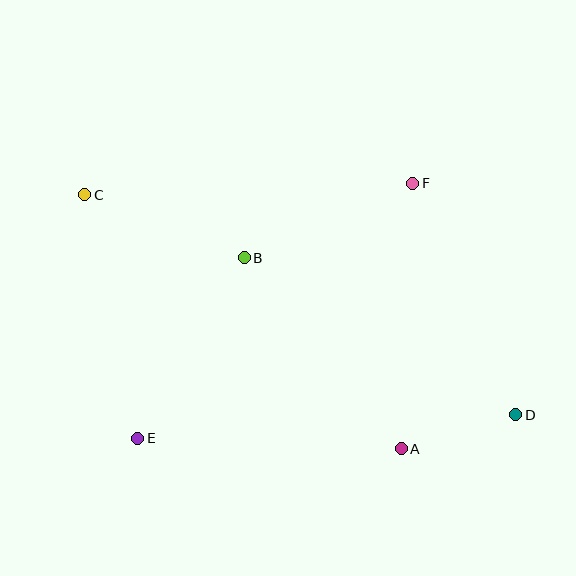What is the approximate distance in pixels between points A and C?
The distance between A and C is approximately 406 pixels.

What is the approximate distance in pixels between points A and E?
The distance between A and E is approximately 264 pixels.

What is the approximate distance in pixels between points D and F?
The distance between D and F is approximately 254 pixels.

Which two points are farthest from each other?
Points C and D are farthest from each other.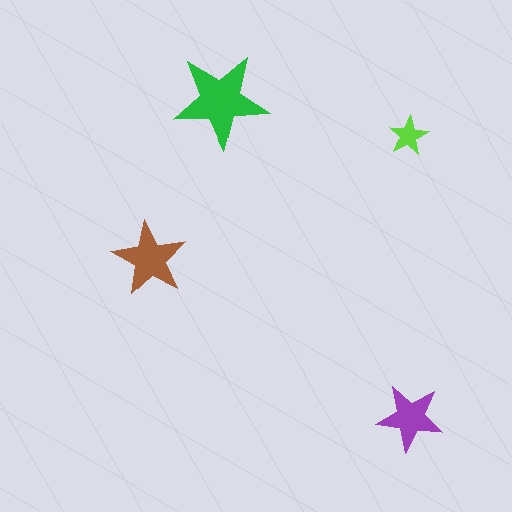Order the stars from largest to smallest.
the green one, the brown one, the purple one, the lime one.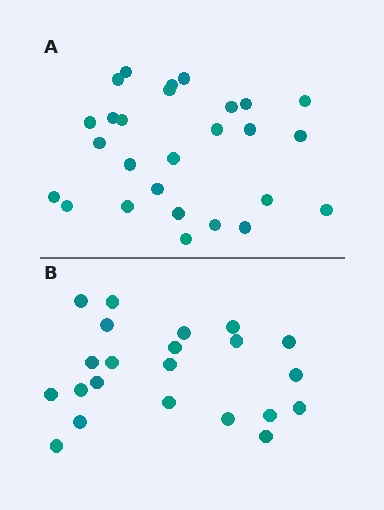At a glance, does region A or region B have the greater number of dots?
Region A (the top region) has more dots.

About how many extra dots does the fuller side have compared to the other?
Region A has about 5 more dots than region B.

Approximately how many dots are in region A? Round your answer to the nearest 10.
About 30 dots. (The exact count is 27, which rounds to 30.)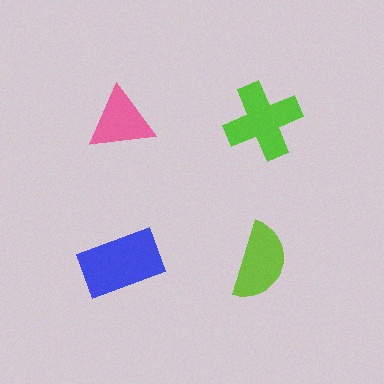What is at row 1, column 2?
A lime cross.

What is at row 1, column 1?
A pink triangle.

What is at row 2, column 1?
A blue rectangle.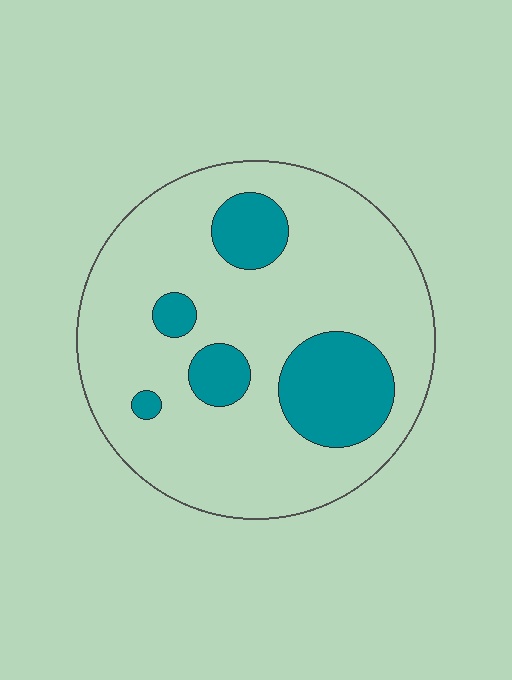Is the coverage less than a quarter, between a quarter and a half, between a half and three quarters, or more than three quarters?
Less than a quarter.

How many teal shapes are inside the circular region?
5.